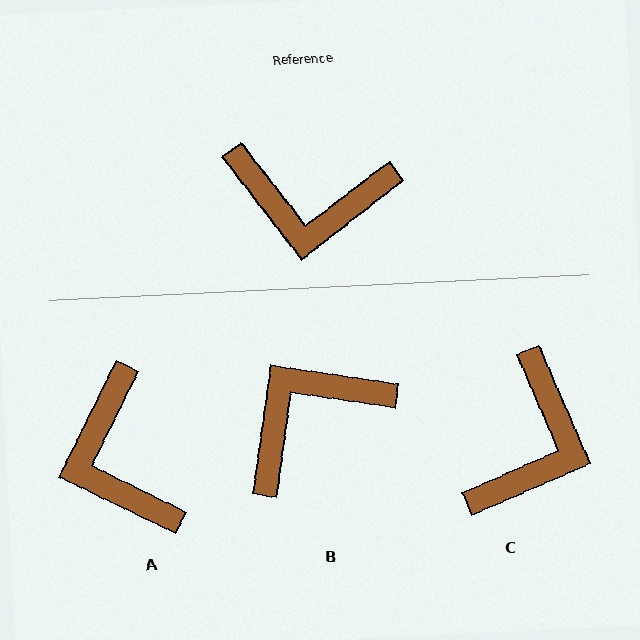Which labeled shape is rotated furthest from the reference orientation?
B, about 136 degrees away.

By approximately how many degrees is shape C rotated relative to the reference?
Approximately 76 degrees counter-clockwise.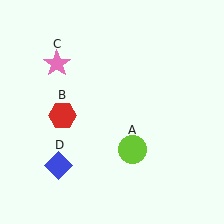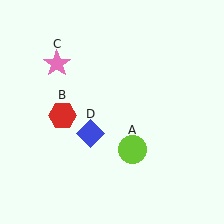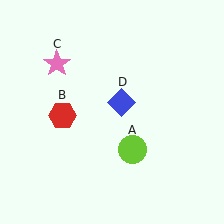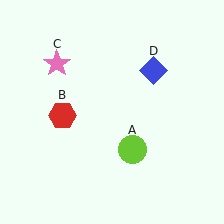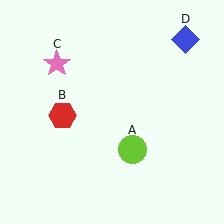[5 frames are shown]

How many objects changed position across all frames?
1 object changed position: blue diamond (object D).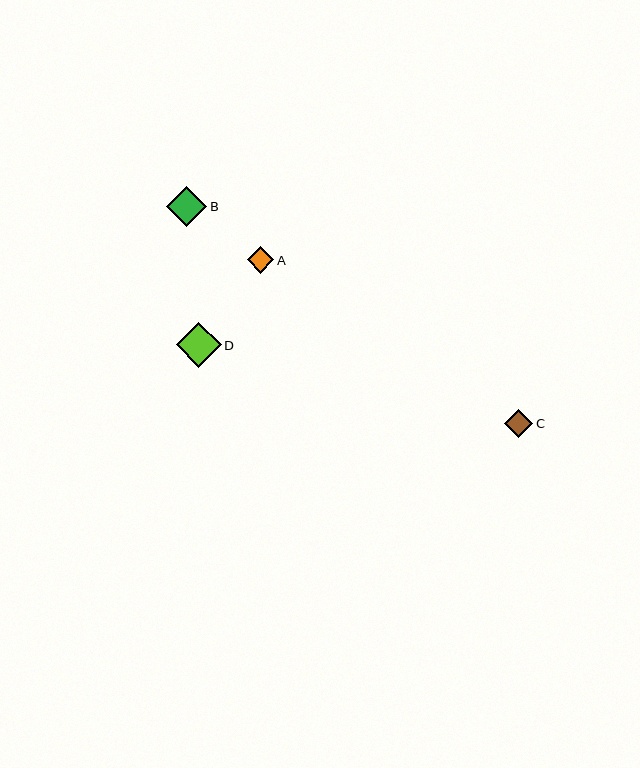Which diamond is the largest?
Diamond D is the largest with a size of approximately 45 pixels.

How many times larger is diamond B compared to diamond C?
Diamond B is approximately 1.4 times the size of diamond C.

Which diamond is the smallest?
Diamond A is the smallest with a size of approximately 27 pixels.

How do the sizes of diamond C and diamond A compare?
Diamond C and diamond A are approximately the same size.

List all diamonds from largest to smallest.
From largest to smallest: D, B, C, A.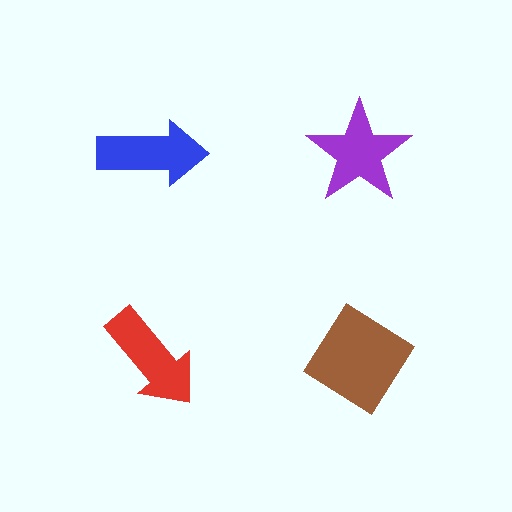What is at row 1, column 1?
A blue arrow.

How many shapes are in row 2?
2 shapes.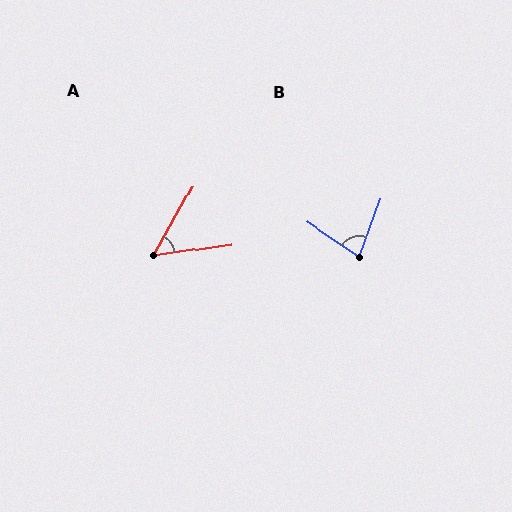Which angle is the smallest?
A, at approximately 53 degrees.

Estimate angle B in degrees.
Approximately 76 degrees.